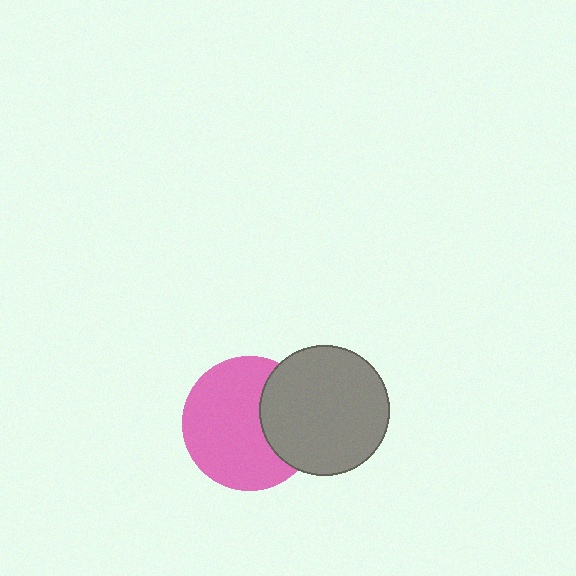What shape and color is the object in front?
The object in front is a gray circle.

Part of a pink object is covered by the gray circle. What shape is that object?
It is a circle.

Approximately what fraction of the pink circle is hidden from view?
Roughly 30% of the pink circle is hidden behind the gray circle.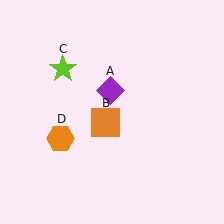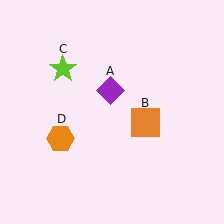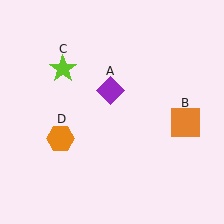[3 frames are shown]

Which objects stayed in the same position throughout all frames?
Purple diamond (object A) and lime star (object C) and orange hexagon (object D) remained stationary.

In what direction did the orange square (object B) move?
The orange square (object B) moved right.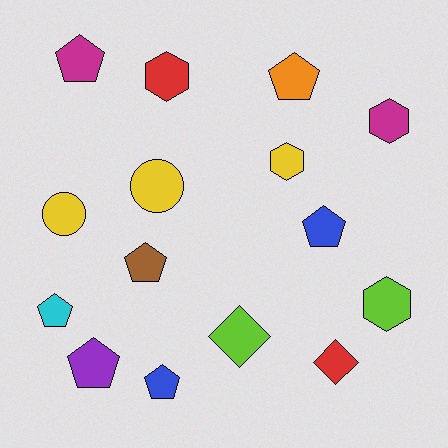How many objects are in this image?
There are 15 objects.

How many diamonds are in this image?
There are 2 diamonds.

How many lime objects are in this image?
There are 2 lime objects.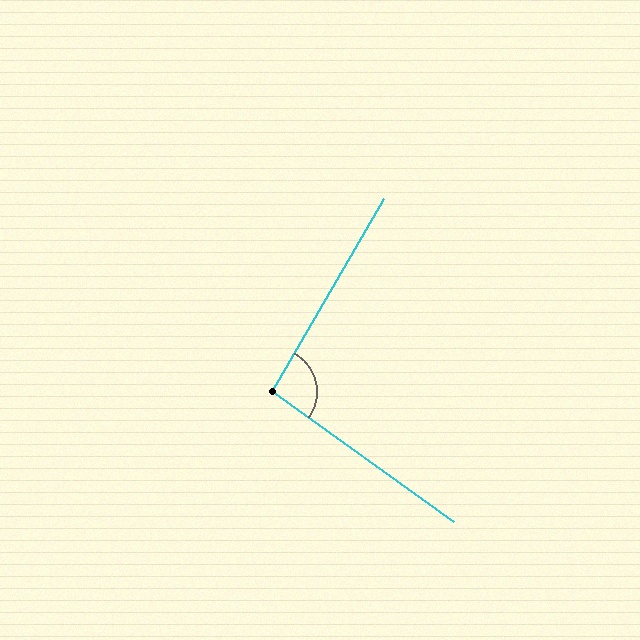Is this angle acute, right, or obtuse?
It is obtuse.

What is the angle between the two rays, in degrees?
Approximately 96 degrees.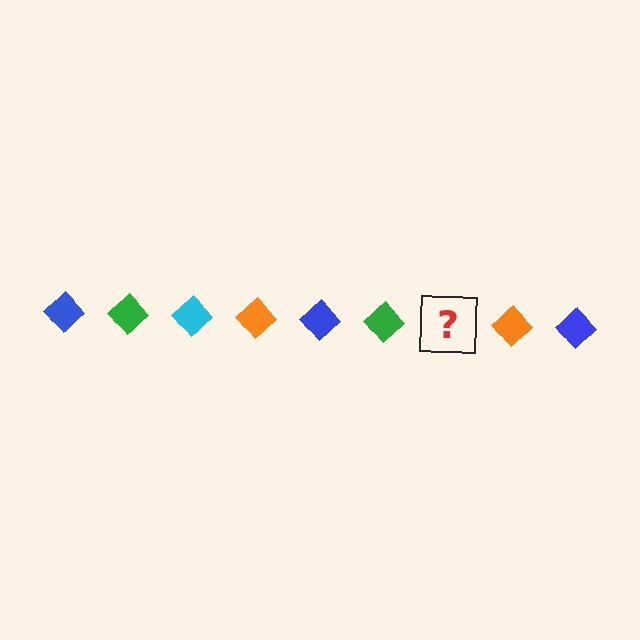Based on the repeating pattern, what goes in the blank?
The blank should be a cyan diamond.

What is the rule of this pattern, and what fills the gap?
The rule is that the pattern cycles through blue, green, cyan, orange diamonds. The gap should be filled with a cyan diamond.